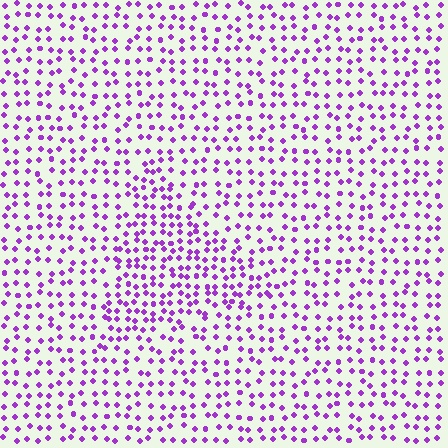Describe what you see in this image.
The image contains small purple elements arranged at two different densities. A triangle-shaped region is visible where the elements are more densely packed than the surrounding area.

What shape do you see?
I see a triangle.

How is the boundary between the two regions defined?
The boundary is defined by a change in element density (approximately 1.6x ratio). All elements are the same color, size, and shape.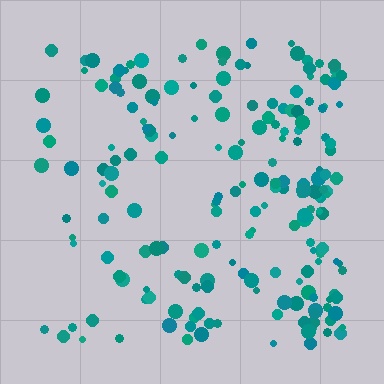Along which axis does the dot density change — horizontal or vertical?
Horizontal.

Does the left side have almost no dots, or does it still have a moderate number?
Still a moderate number, just noticeably fewer than the right.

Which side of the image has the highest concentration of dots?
The right.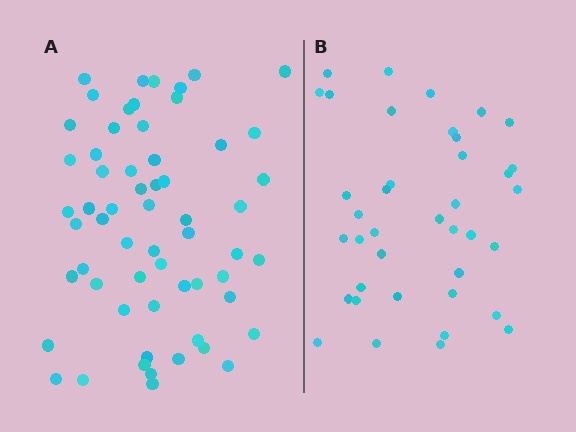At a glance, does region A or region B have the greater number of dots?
Region A (the left region) has more dots.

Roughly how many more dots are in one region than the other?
Region A has approximately 20 more dots than region B.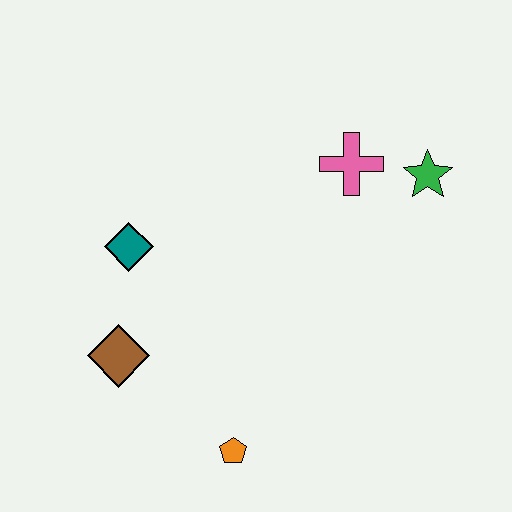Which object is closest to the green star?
The pink cross is closest to the green star.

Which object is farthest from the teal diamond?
The green star is farthest from the teal diamond.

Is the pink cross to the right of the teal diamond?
Yes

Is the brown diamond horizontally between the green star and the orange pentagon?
No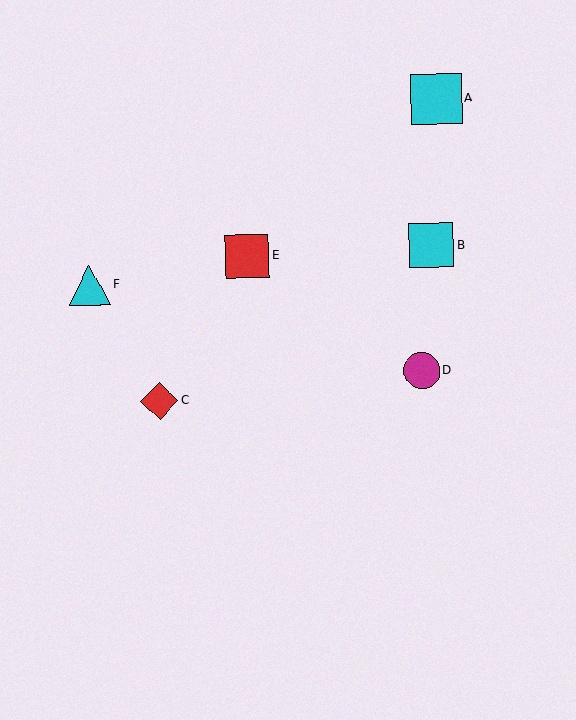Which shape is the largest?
The cyan square (labeled A) is the largest.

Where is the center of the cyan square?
The center of the cyan square is at (431, 245).